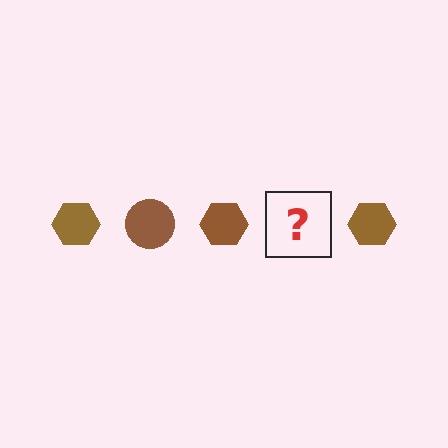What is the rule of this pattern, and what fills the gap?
The rule is that the pattern cycles through hexagon, circle shapes in brown. The gap should be filled with a brown circle.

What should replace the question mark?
The question mark should be replaced with a brown circle.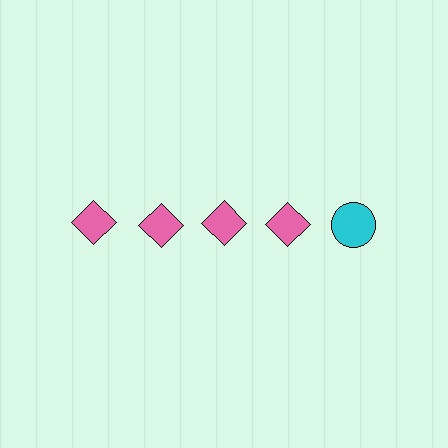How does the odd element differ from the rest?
It differs in both color (cyan instead of pink) and shape (circle instead of diamond).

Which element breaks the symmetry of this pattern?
The cyan circle in the top row, rightmost column breaks the symmetry. All other shapes are pink diamonds.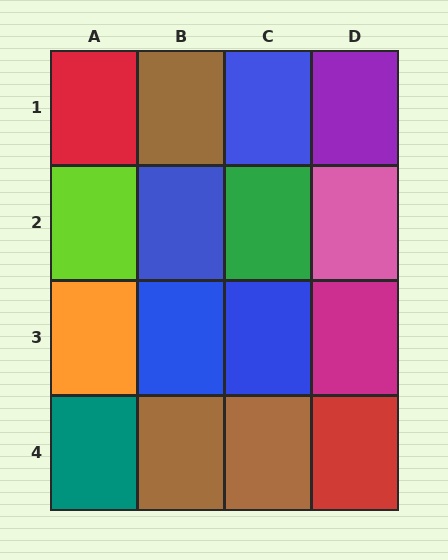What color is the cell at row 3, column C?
Blue.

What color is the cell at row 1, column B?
Brown.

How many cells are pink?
1 cell is pink.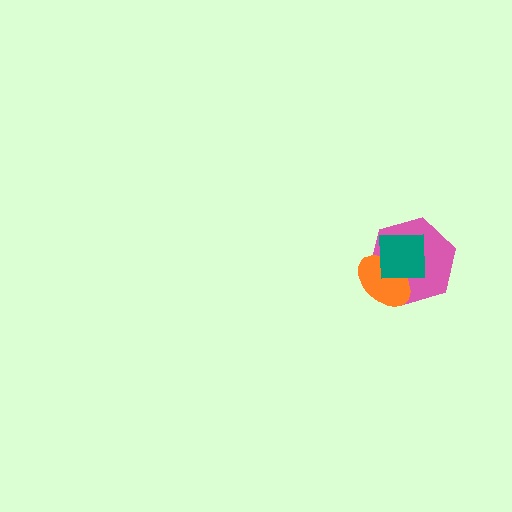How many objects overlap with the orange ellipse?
2 objects overlap with the orange ellipse.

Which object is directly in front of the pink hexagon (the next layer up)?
The orange ellipse is directly in front of the pink hexagon.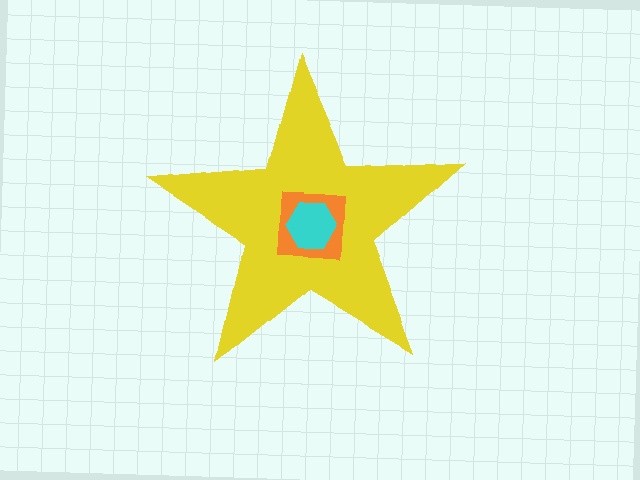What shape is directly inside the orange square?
The cyan hexagon.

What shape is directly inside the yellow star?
The orange square.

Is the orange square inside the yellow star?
Yes.